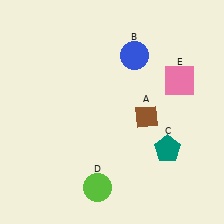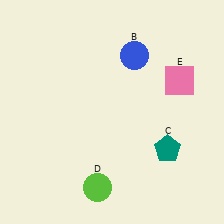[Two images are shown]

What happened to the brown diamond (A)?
The brown diamond (A) was removed in Image 2. It was in the bottom-right area of Image 1.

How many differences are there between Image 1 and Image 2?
There is 1 difference between the two images.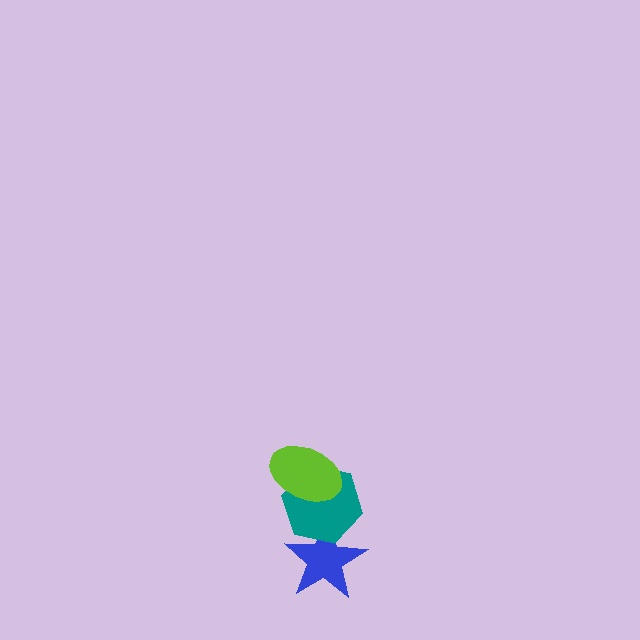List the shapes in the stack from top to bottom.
From top to bottom: the lime ellipse, the teal hexagon, the blue star.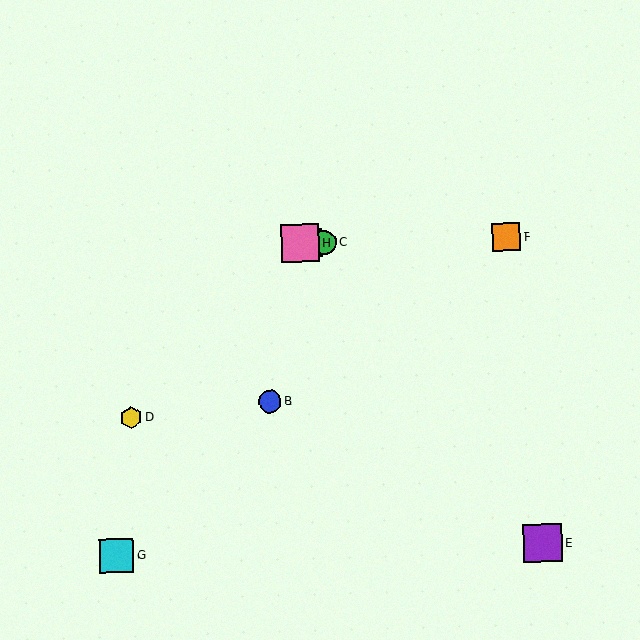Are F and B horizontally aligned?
No, F is at y≈237 and B is at y≈402.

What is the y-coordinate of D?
Object D is at y≈417.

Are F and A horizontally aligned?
Yes, both are at y≈237.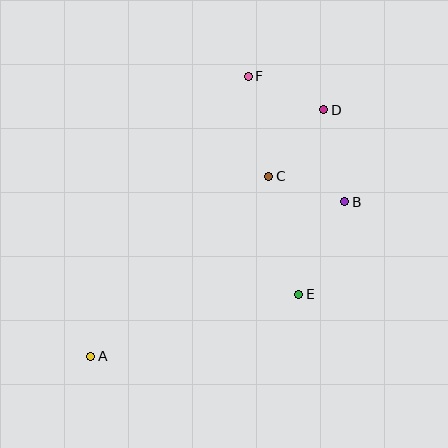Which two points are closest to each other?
Points B and C are closest to each other.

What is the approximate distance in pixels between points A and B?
The distance between A and B is approximately 297 pixels.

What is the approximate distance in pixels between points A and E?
The distance between A and E is approximately 217 pixels.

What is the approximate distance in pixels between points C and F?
The distance between C and F is approximately 102 pixels.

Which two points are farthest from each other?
Points A and D are farthest from each other.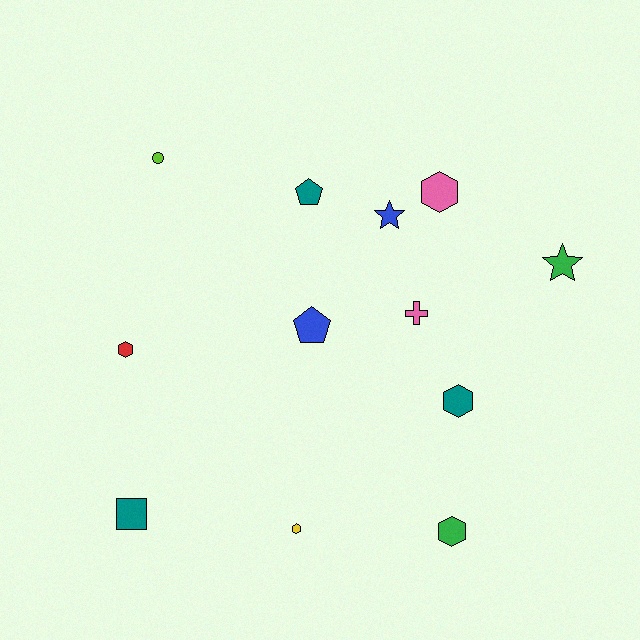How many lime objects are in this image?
There is 1 lime object.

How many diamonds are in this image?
There are no diamonds.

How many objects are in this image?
There are 12 objects.